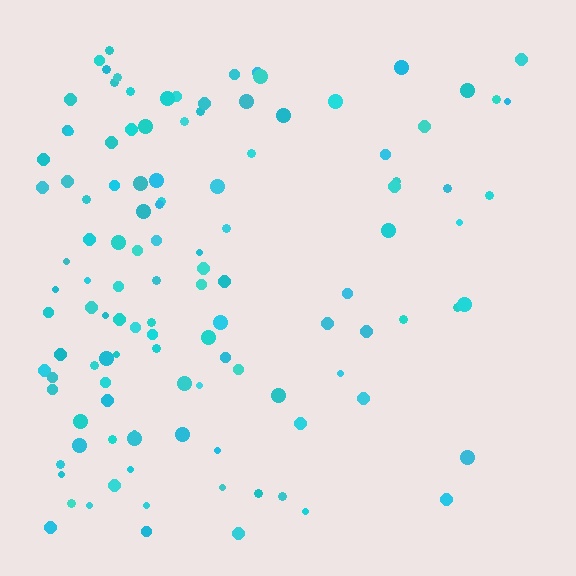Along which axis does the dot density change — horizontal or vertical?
Horizontal.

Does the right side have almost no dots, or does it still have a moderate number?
Still a moderate number, just noticeably fewer than the left.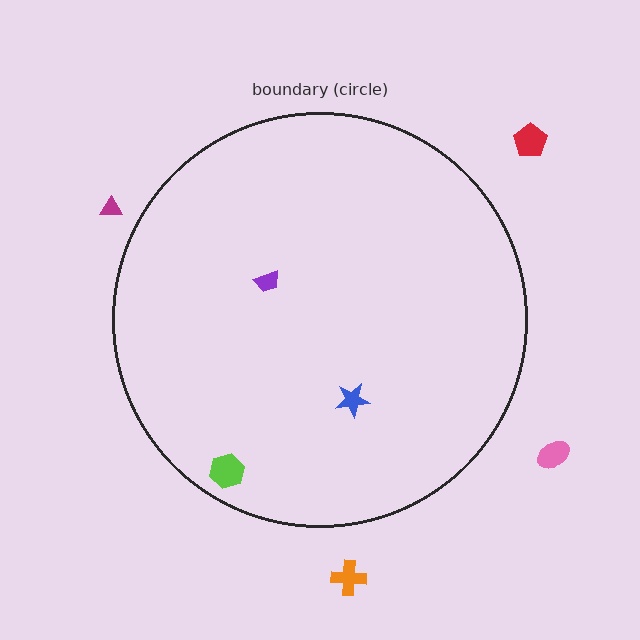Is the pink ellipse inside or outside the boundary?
Outside.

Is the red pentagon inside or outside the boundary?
Outside.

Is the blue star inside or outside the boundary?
Inside.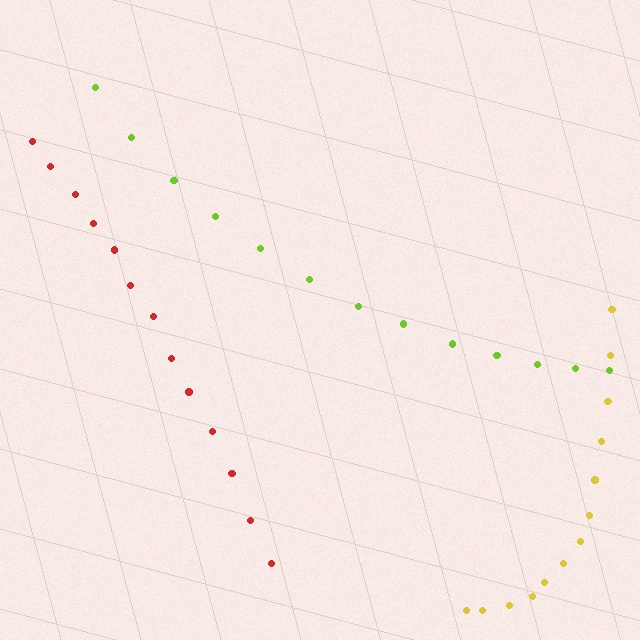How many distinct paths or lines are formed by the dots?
There are 3 distinct paths.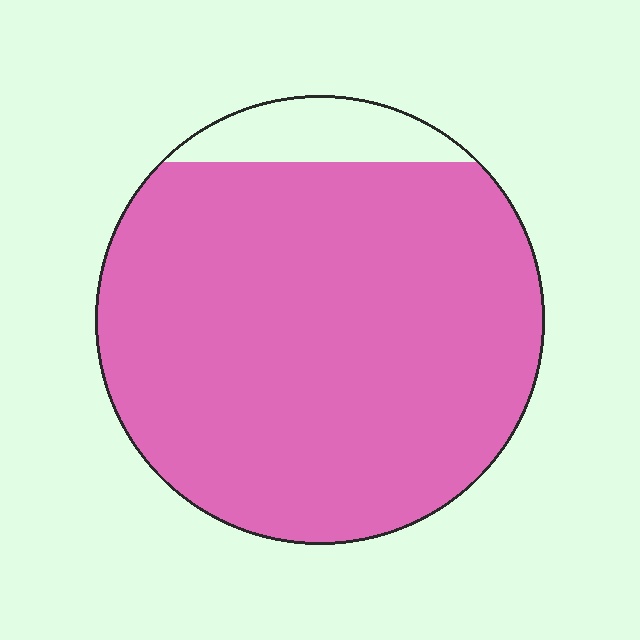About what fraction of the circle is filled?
About nine tenths (9/10).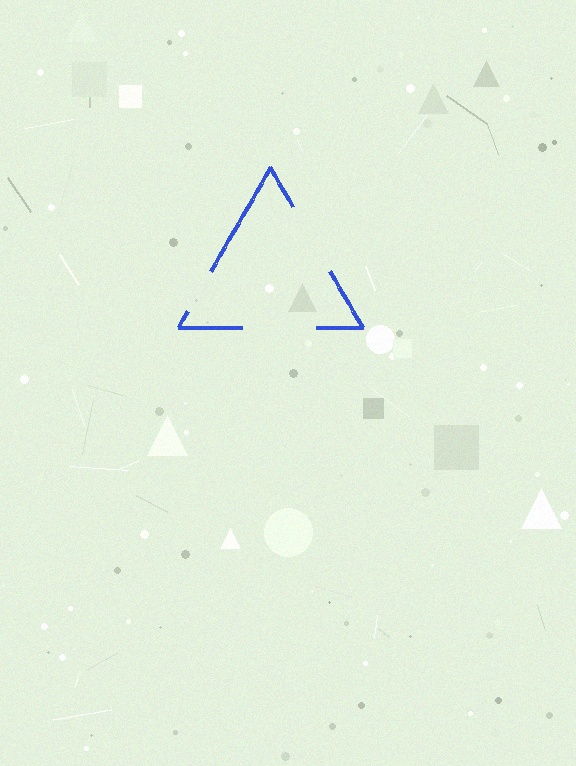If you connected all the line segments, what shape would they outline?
They would outline a triangle.